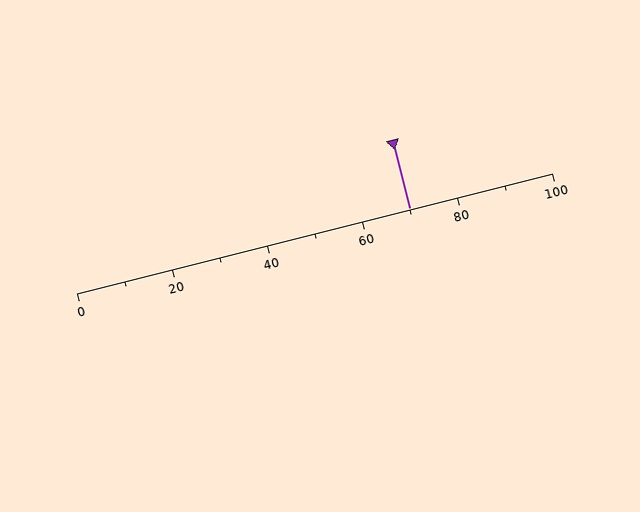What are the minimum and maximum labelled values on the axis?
The axis runs from 0 to 100.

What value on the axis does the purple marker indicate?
The marker indicates approximately 70.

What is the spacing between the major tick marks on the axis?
The major ticks are spaced 20 apart.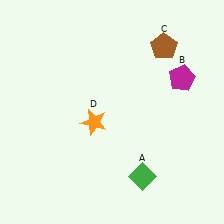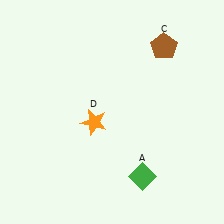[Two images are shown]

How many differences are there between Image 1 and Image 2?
There is 1 difference between the two images.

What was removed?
The magenta pentagon (B) was removed in Image 2.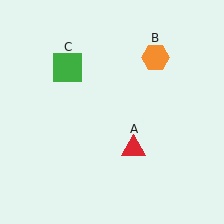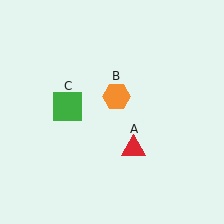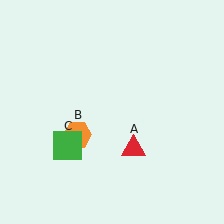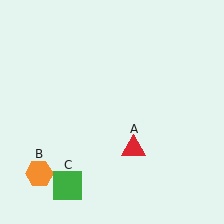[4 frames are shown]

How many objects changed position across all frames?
2 objects changed position: orange hexagon (object B), green square (object C).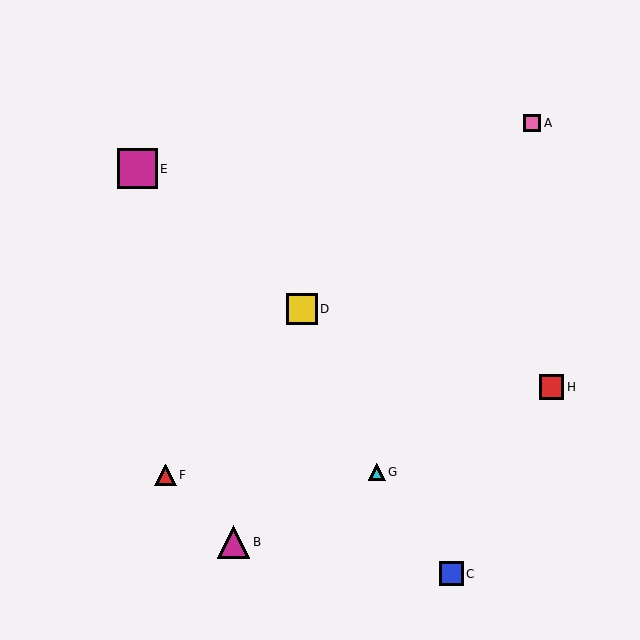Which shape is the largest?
The magenta square (labeled E) is the largest.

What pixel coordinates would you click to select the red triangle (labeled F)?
Click at (166, 475) to select the red triangle F.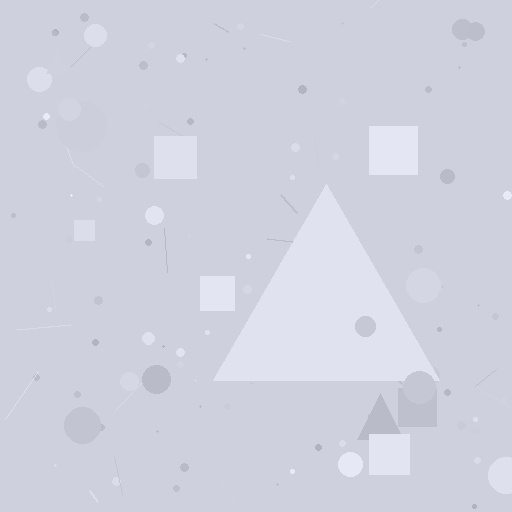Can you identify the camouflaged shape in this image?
The camouflaged shape is a triangle.